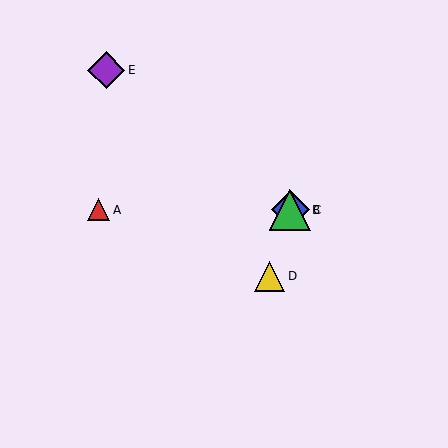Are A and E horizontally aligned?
No, A is at y≈210 and E is at y≈70.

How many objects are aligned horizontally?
3 objects (A, B, C) are aligned horizontally.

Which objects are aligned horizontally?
Objects A, B, C are aligned horizontally.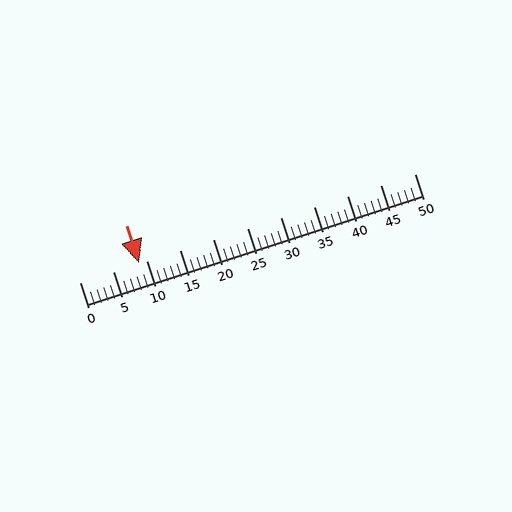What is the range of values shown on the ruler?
The ruler shows values from 0 to 50.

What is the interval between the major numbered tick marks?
The major tick marks are spaced 5 units apart.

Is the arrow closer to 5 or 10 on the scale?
The arrow is closer to 10.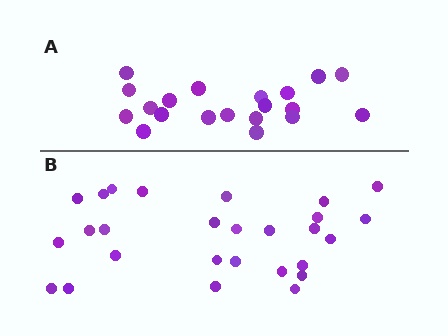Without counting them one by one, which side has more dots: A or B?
Region B (the bottom region) has more dots.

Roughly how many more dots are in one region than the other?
Region B has roughly 8 or so more dots than region A.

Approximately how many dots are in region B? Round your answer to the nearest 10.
About 30 dots. (The exact count is 27, which rounds to 30.)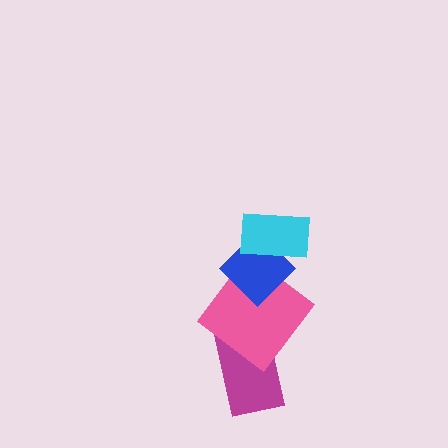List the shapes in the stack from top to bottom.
From top to bottom: the cyan rectangle, the blue diamond, the pink diamond, the magenta rectangle.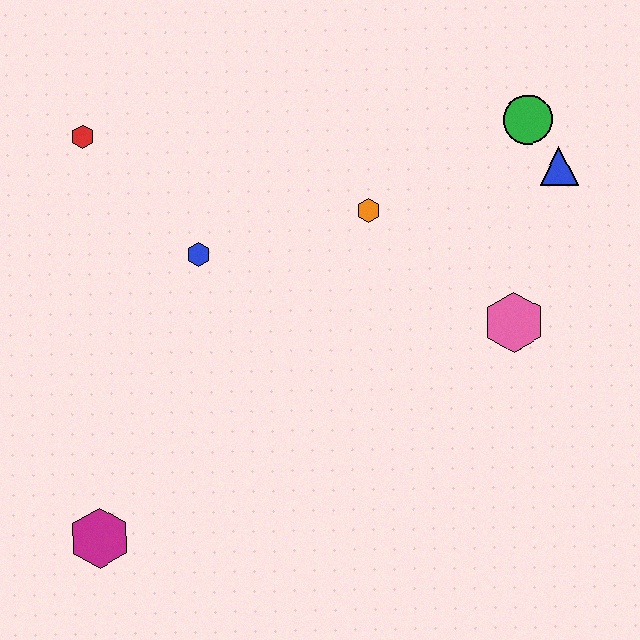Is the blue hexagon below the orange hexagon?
Yes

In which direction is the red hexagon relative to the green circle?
The red hexagon is to the left of the green circle.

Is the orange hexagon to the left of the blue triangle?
Yes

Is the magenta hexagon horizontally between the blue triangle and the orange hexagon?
No